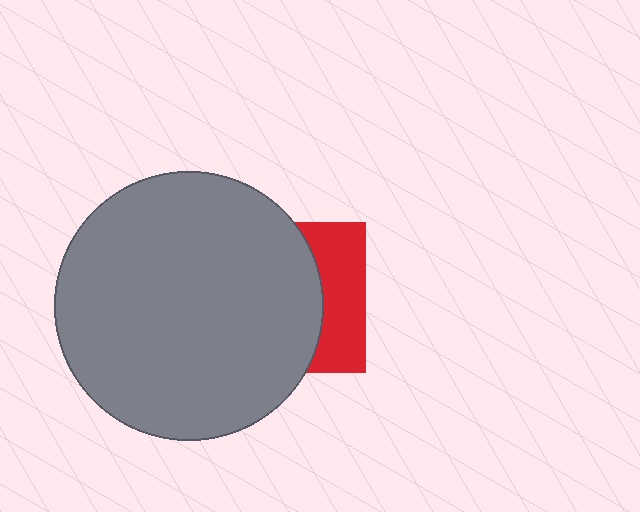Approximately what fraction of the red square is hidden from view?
Roughly 67% of the red square is hidden behind the gray circle.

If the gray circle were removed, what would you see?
You would see the complete red square.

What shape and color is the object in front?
The object in front is a gray circle.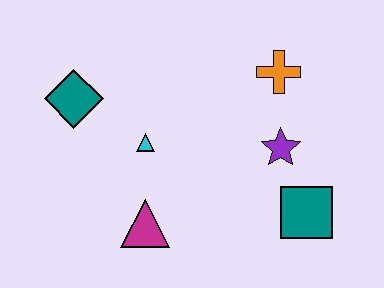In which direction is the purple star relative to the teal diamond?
The purple star is to the right of the teal diamond.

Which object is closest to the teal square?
The purple star is closest to the teal square.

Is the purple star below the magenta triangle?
No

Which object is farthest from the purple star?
The teal diamond is farthest from the purple star.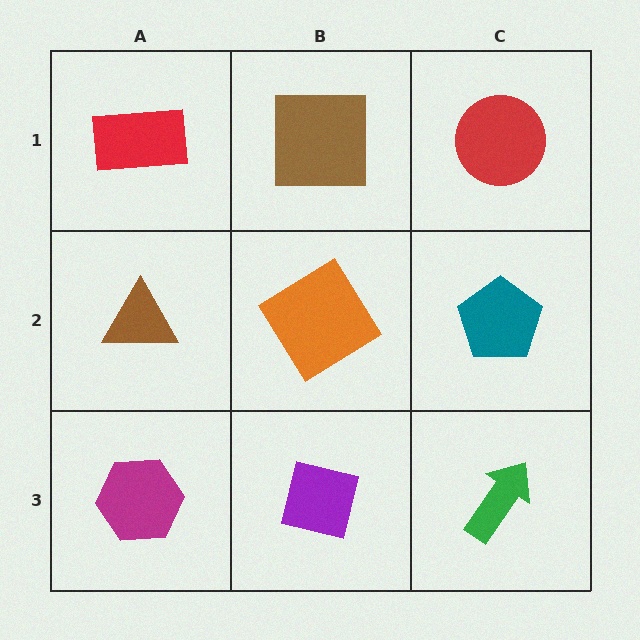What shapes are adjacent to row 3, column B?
An orange diamond (row 2, column B), a magenta hexagon (row 3, column A), a green arrow (row 3, column C).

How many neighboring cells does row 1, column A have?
2.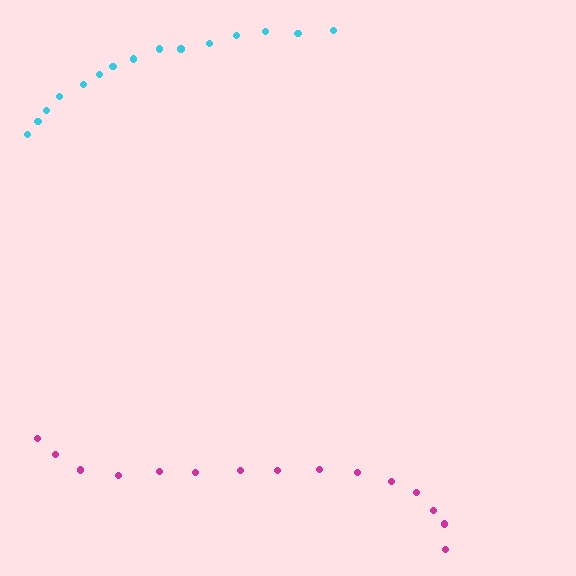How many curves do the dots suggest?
There are 2 distinct paths.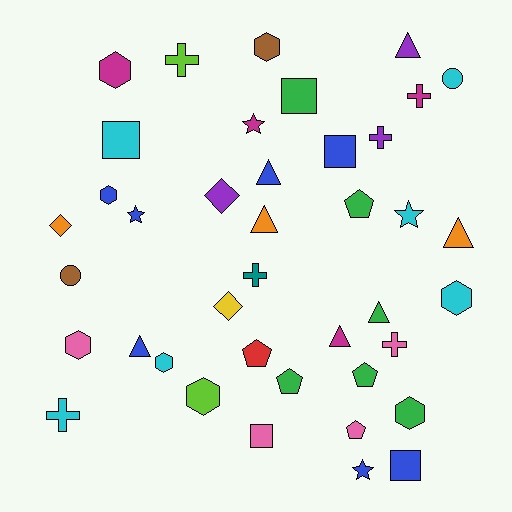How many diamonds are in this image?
There are 3 diamonds.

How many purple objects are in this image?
There are 3 purple objects.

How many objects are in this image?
There are 40 objects.